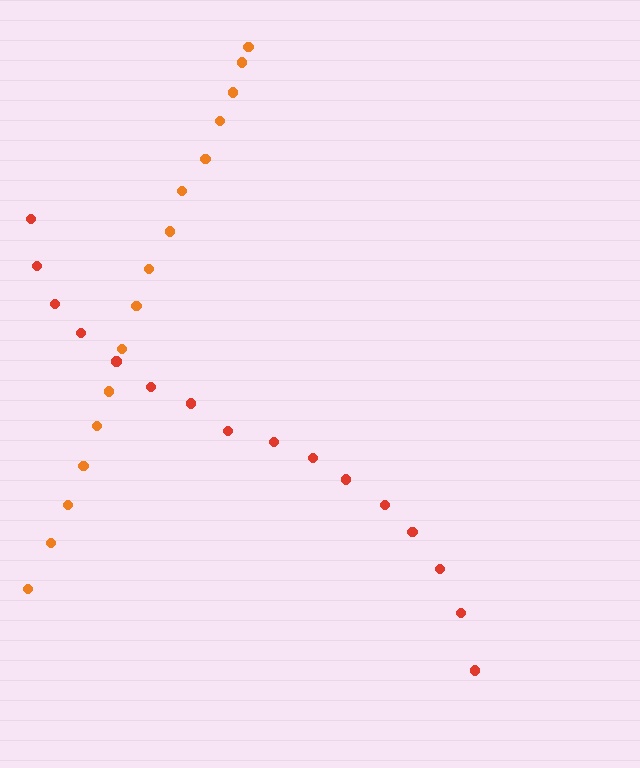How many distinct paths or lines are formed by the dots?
There are 2 distinct paths.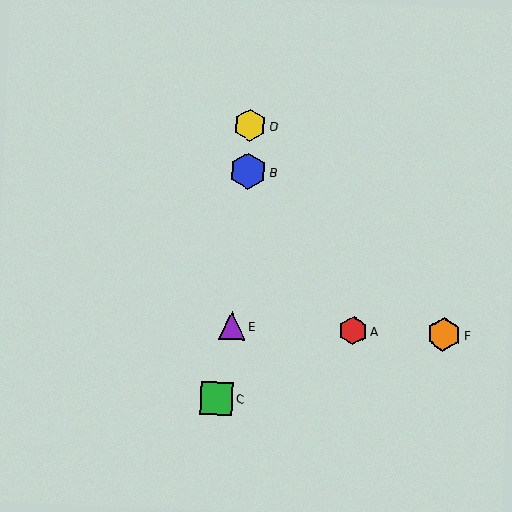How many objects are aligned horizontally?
3 objects (A, E, F) are aligned horizontally.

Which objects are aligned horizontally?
Objects A, E, F are aligned horizontally.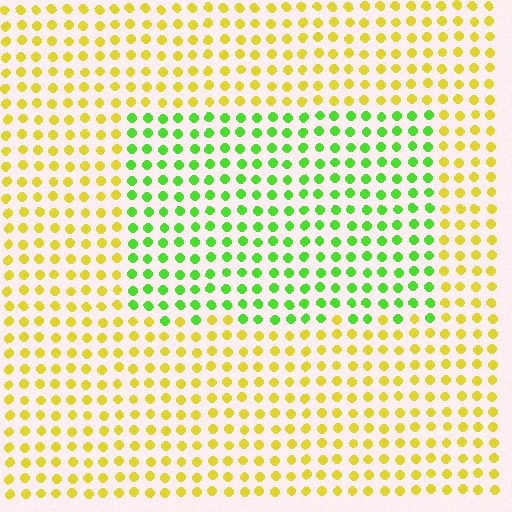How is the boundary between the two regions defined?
The boundary is defined purely by a slight shift in hue (about 55 degrees). Spacing, size, and orientation are identical on both sides.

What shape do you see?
I see a rectangle.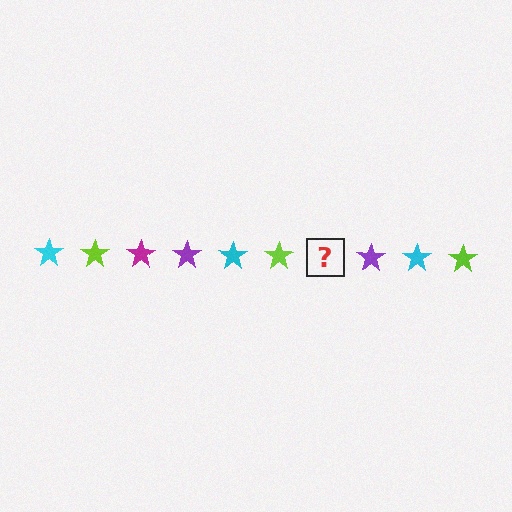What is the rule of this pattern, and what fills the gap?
The rule is that the pattern cycles through cyan, lime, magenta, purple stars. The gap should be filled with a magenta star.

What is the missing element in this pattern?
The missing element is a magenta star.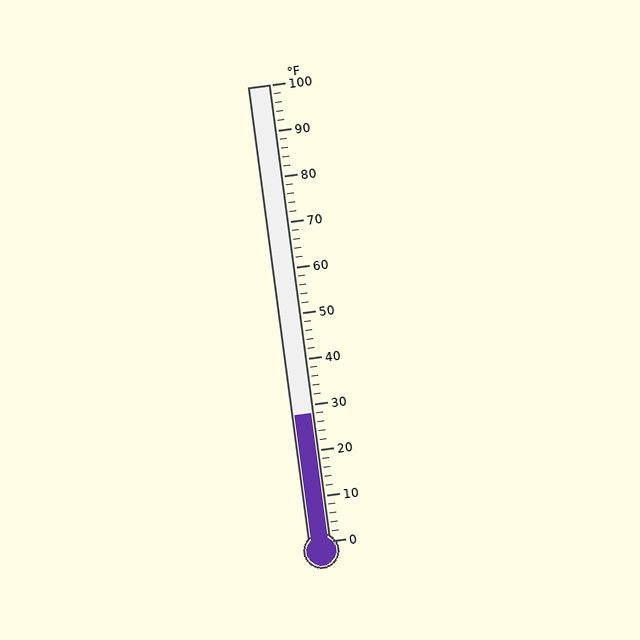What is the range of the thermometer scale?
The thermometer scale ranges from 0°F to 100°F.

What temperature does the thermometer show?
The thermometer shows approximately 28°F.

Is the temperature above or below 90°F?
The temperature is below 90°F.